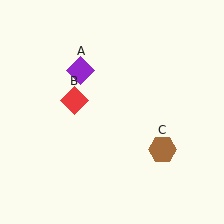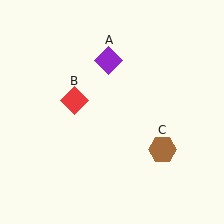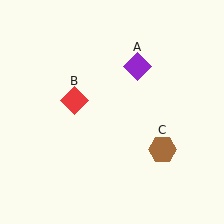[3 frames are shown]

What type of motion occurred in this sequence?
The purple diamond (object A) rotated clockwise around the center of the scene.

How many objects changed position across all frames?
1 object changed position: purple diamond (object A).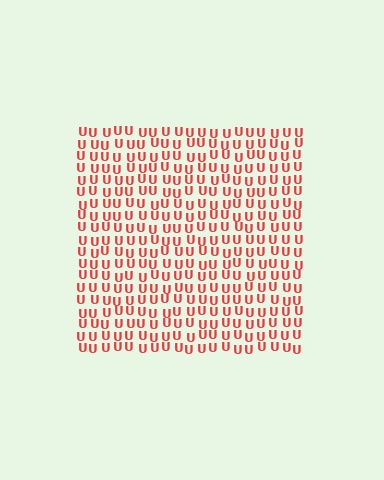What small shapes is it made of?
It is made of small letter U's.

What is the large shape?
The large shape is a square.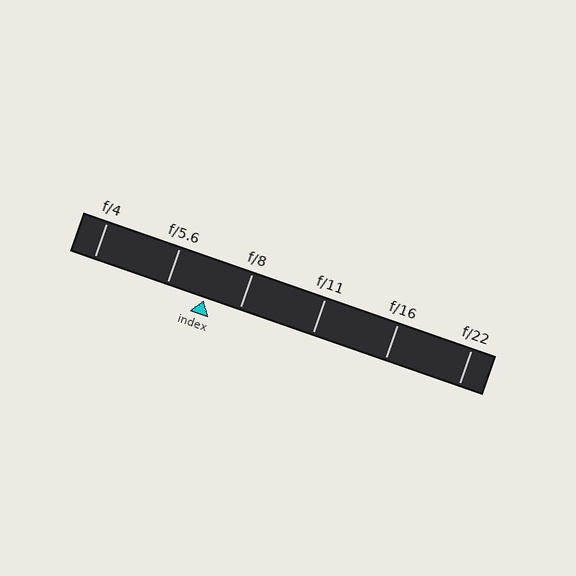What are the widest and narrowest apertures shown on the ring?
The widest aperture shown is f/4 and the narrowest is f/22.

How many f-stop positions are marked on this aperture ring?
There are 6 f-stop positions marked.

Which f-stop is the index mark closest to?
The index mark is closest to f/8.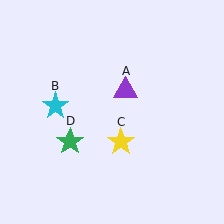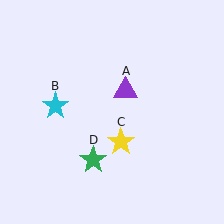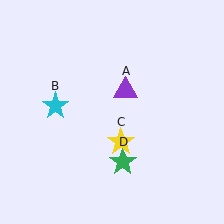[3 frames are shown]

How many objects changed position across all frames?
1 object changed position: green star (object D).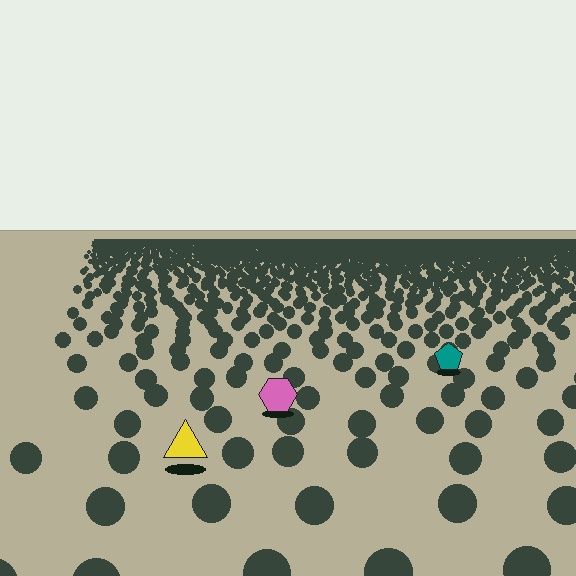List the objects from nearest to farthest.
From nearest to farthest: the yellow triangle, the pink hexagon, the teal pentagon.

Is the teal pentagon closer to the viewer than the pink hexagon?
No. The pink hexagon is closer — you can tell from the texture gradient: the ground texture is coarser near it.